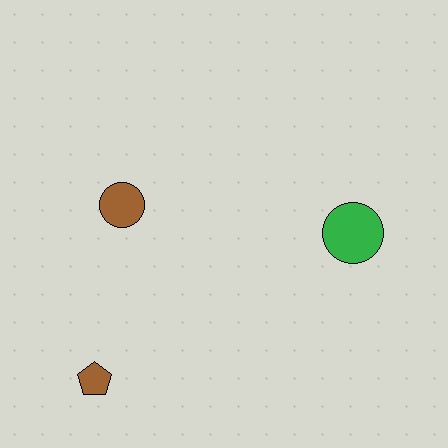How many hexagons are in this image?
There are no hexagons.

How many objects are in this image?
There are 3 objects.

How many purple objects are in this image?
There are no purple objects.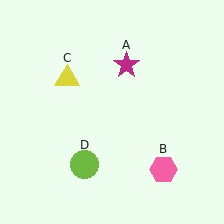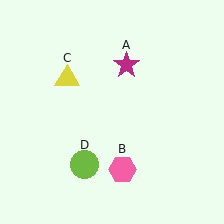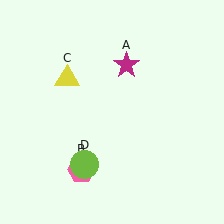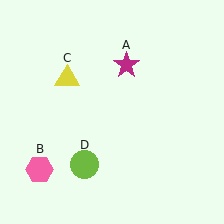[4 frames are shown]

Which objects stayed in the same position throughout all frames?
Magenta star (object A) and yellow triangle (object C) and lime circle (object D) remained stationary.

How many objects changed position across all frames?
1 object changed position: pink hexagon (object B).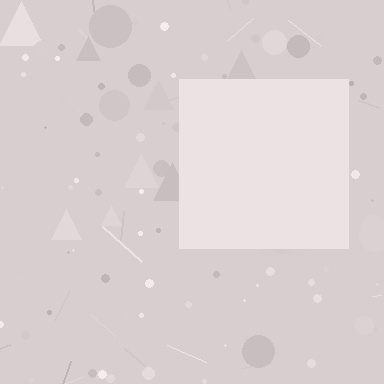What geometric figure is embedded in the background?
A square is embedded in the background.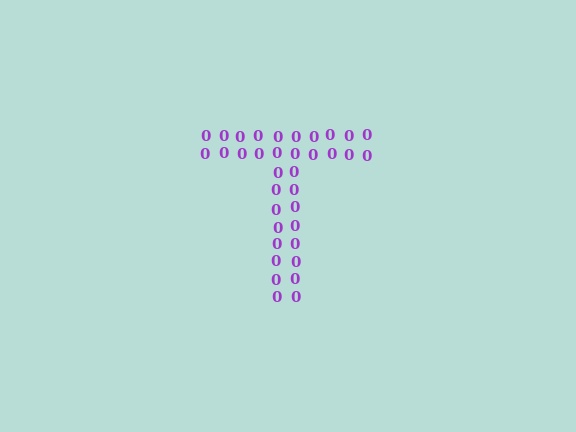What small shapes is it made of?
It is made of small digit 0's.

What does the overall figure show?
The overall figure shows the letter T.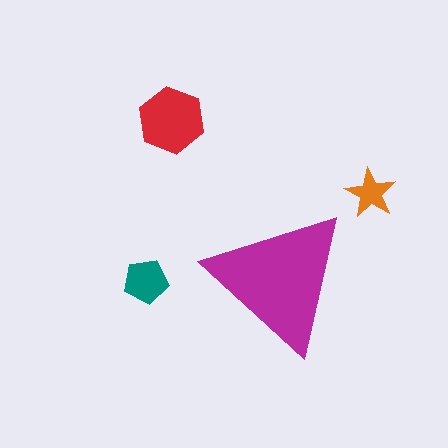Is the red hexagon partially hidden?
No, the red hexagon is fully visible.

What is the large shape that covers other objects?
A magenta triangle.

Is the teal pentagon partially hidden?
No, the teal pentagon is fully visible.